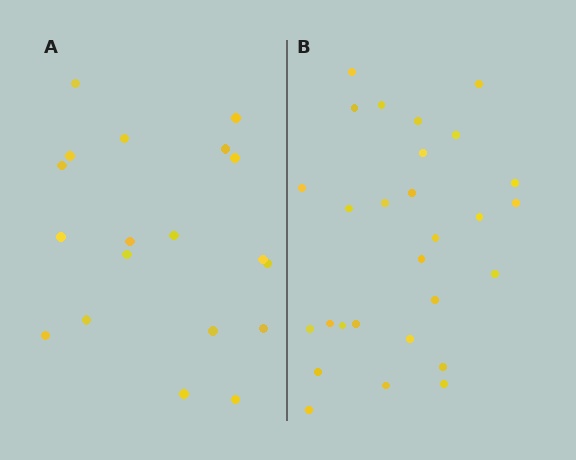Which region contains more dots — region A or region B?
Region B (the right region) has more dots.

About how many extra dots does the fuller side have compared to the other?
Region B has roughly 8 or so more dots than region A.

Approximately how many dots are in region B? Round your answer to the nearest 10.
About 30 dots. (The exact count is 28, which rounds to 30.)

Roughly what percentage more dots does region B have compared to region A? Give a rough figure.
About 45% more.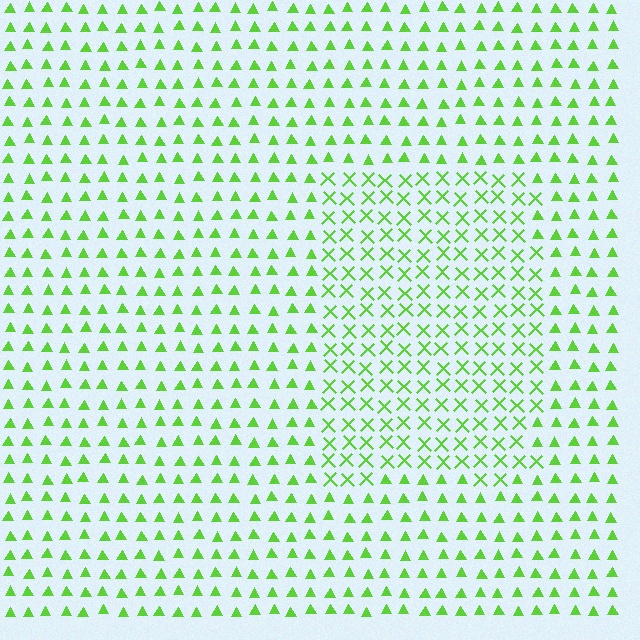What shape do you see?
I see a rectangle.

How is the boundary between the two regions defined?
The boundary is defined by a change in element shape: X marks inside vs. triangles outside. All elements share the same color and spacing.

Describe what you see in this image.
The image is filled with small lime elements arranged in a uniform grid. A rectangle-shaped region contains X marks, while the surrounding area contains triangles. The boundary is defined purely by the change in element shape.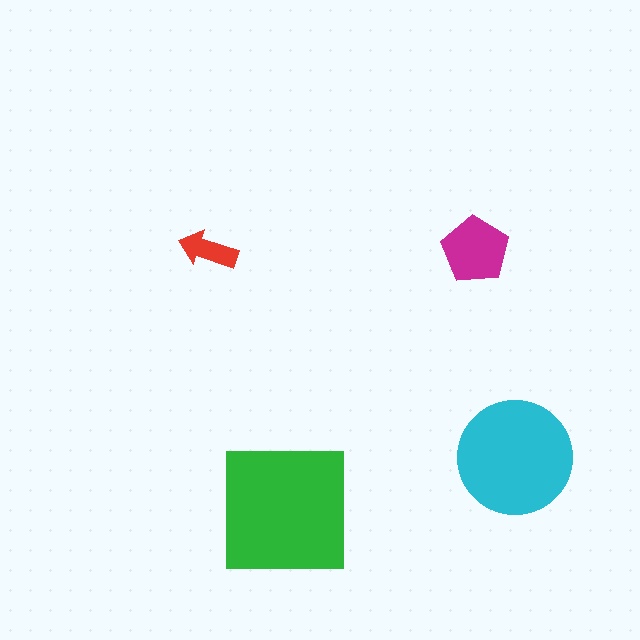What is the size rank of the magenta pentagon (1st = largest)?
3rd.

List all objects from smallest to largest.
The red arrow, the magenta pentagon, the cyan circle, the green square.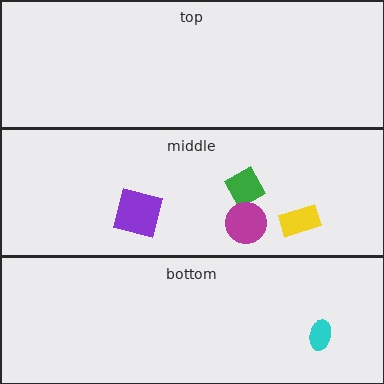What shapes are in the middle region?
The green diamond, the yellow rectangle, the magenta circle, the purple square.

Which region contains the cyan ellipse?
The bottom region.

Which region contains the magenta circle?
The middle region.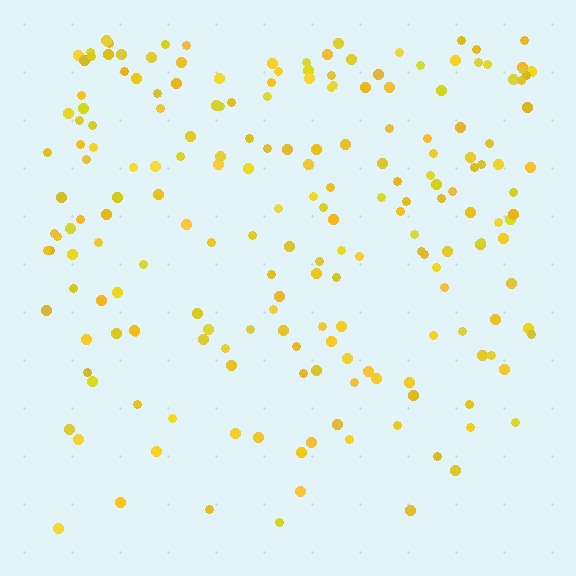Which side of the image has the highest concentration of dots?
The top.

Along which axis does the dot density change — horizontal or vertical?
Vertical.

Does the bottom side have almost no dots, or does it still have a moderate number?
Still a moderate number, just noticeably fewer than the top.